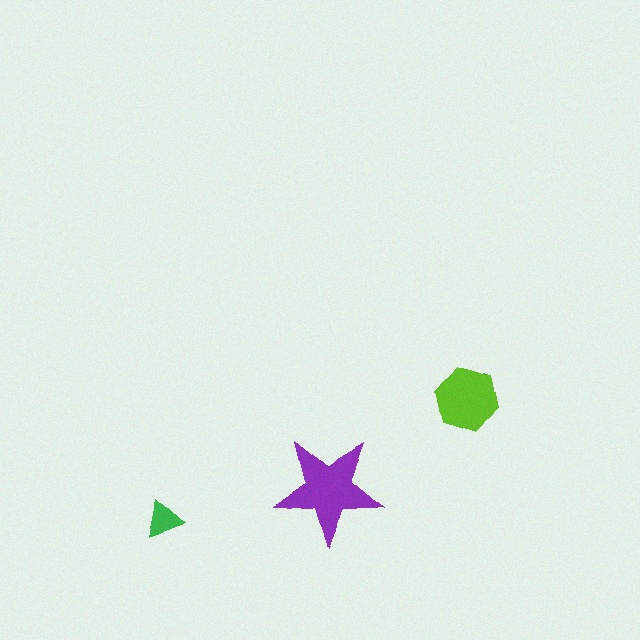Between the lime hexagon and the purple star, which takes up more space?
The purple star.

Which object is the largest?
The purple star.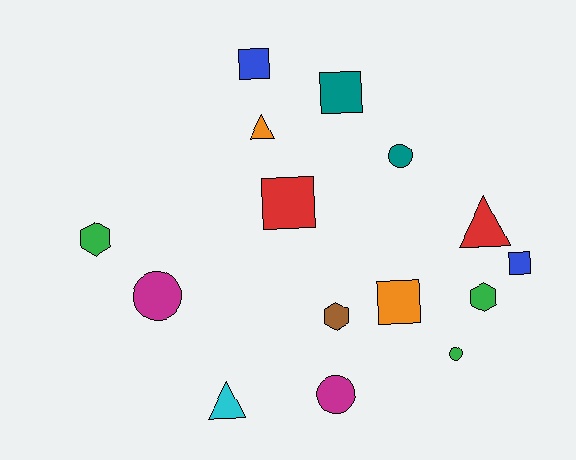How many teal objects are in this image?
There are 2 teal objects.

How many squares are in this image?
There are 5 squares.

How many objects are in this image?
There are 15 objects.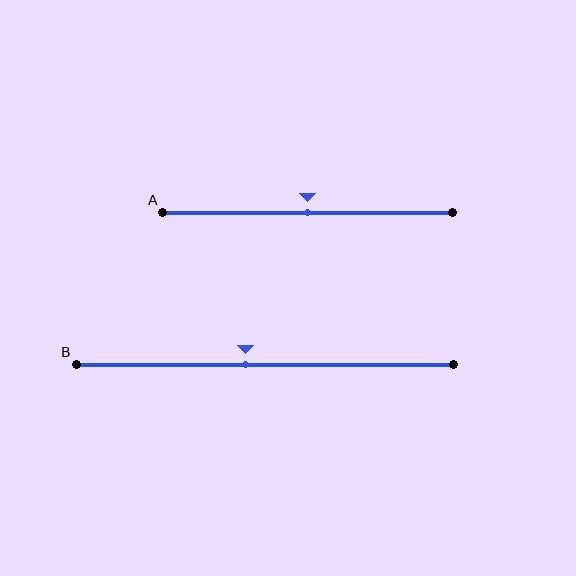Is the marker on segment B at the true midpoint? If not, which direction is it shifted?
No, the marker on segment B is shifted to the left by about 5% of the segment length.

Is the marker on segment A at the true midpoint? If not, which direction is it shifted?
Yes, the marker on segment A is at the true midpoint.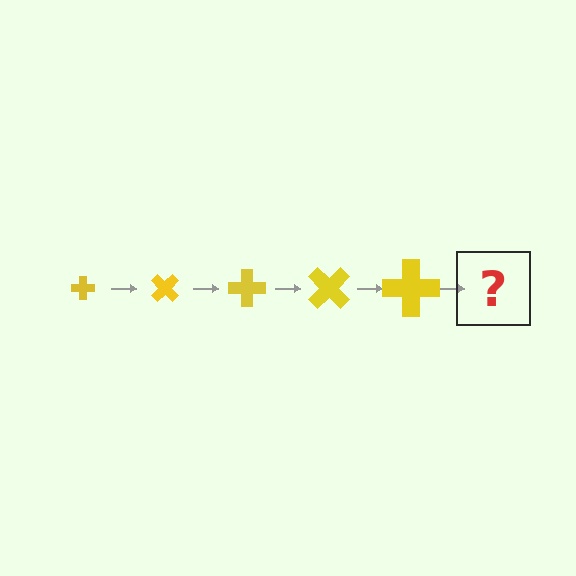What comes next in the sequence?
The next element should be a cross, larger than the previous one and rotated 225 degrees from the start.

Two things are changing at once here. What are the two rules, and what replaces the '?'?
The two rules are that the cross grows larger each step and it rotates 45 degrees each step. The '?' should be a cross, larger than the previous one and rotated 225 degrees from the start.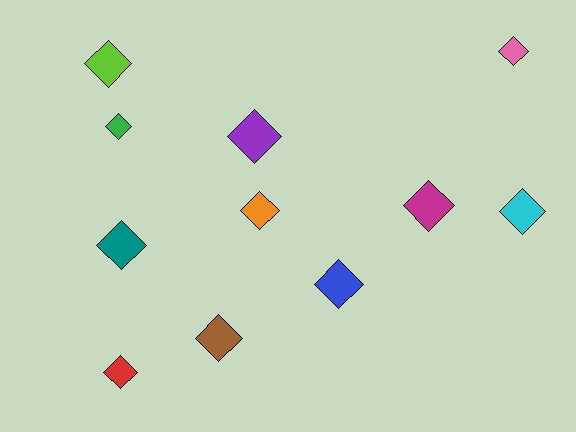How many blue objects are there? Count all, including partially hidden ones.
There is 1 blue object.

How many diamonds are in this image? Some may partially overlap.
There are 11 diamonds.